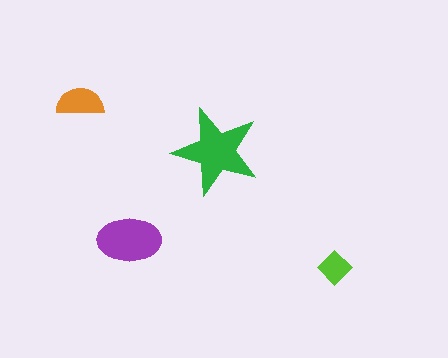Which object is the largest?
The green star.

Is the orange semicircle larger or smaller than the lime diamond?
Larger.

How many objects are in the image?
There are 4 objects in the image.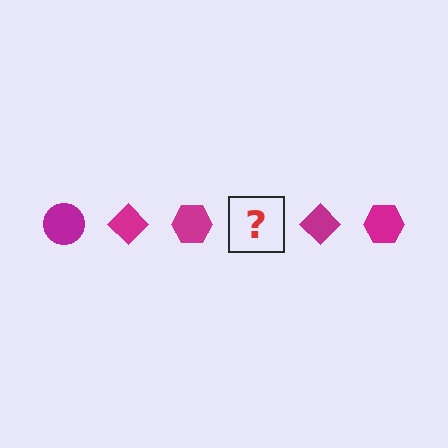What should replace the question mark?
The question mark should be replaced with a magenta circle.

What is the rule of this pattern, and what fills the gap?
The rule is that the pattern cycles through circle, diamond, hexagon shapes in magenta. The gap should be filled with a magenta circle.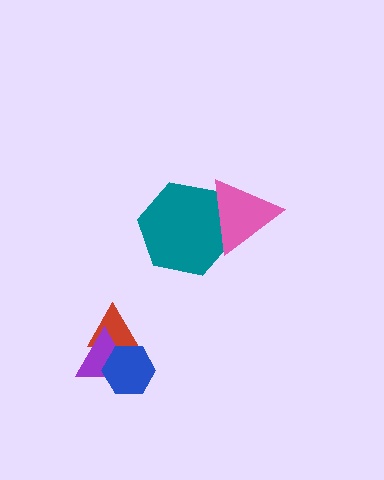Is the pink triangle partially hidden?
No, no other shape covers it.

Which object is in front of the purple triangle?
The blue hexagon is in front of the purple triangle.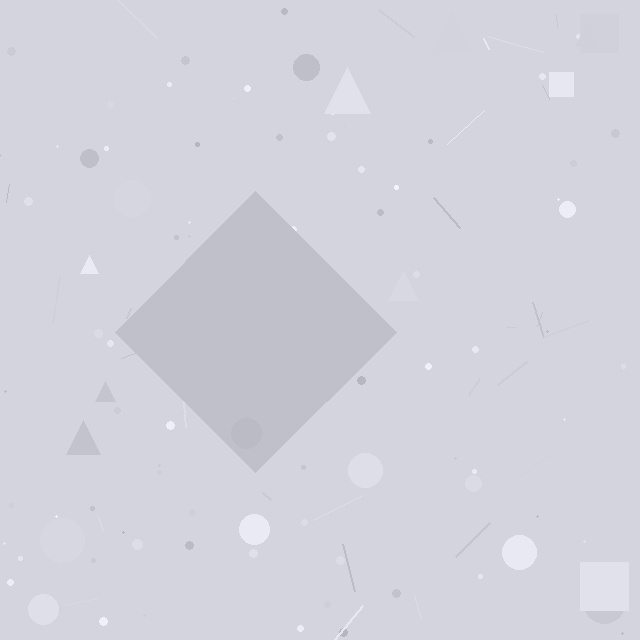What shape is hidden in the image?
A diamond is hidden in the image.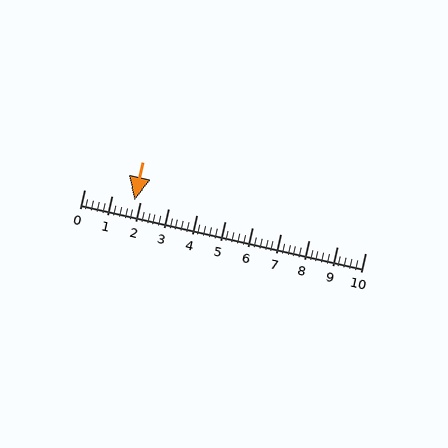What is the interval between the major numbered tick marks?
The major tick marks are spaced 1 units apart.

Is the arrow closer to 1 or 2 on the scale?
The arrow is closer to 2.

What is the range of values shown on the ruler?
The ruler shows values from 0 to 10.